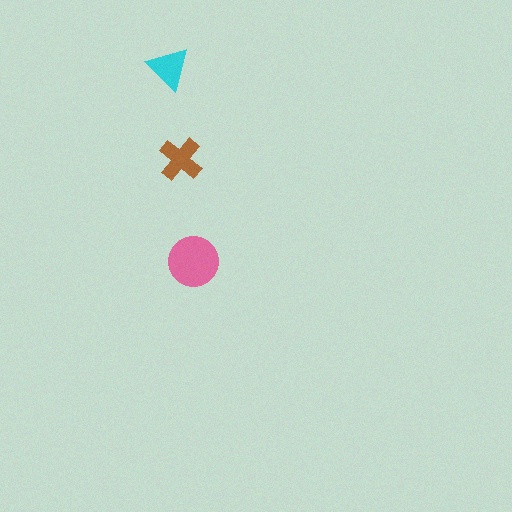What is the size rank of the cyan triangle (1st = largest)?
3rd.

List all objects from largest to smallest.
The pink circle, the brown cross, the cyan triangle.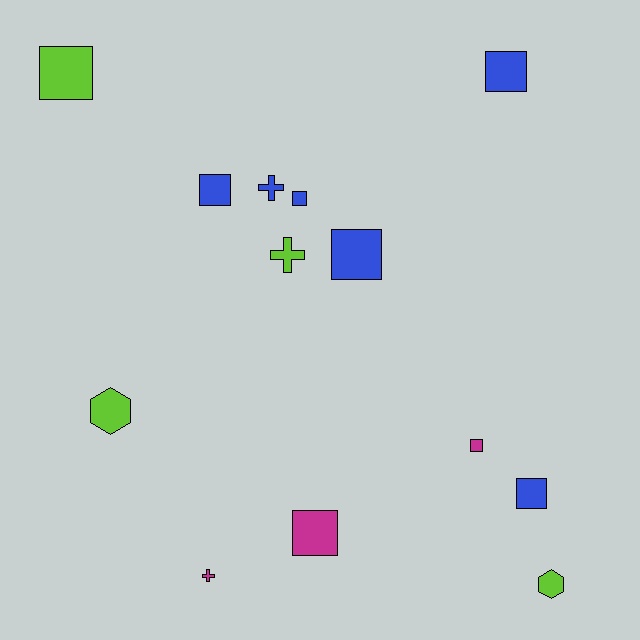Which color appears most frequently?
Blue, with 6 objects.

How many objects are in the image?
There are 13 objects.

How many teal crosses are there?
There are no teal crosses.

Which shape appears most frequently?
Square, with 8 objects.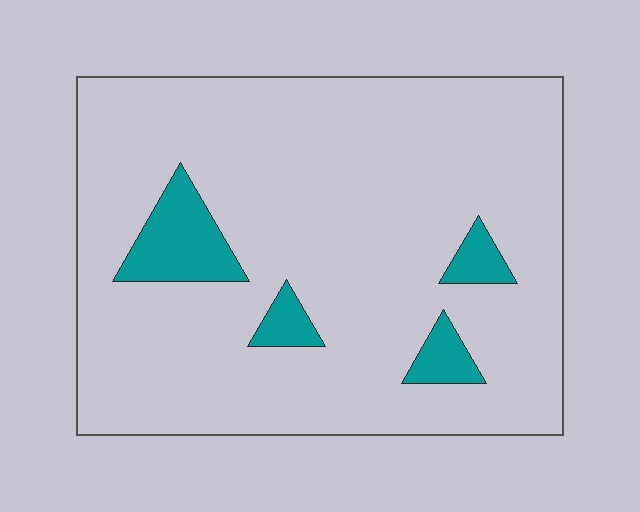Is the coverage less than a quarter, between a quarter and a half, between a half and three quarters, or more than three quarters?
Less than a quarter.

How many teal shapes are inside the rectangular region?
4.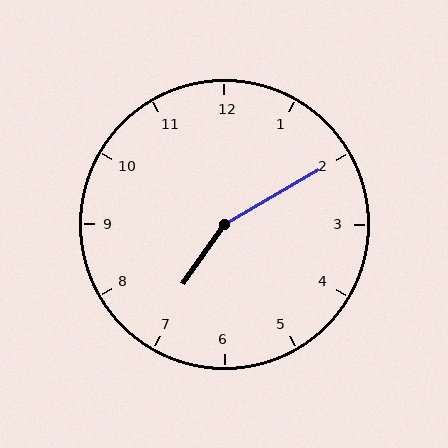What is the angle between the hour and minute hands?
Approximately 155 degrees.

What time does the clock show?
7:10.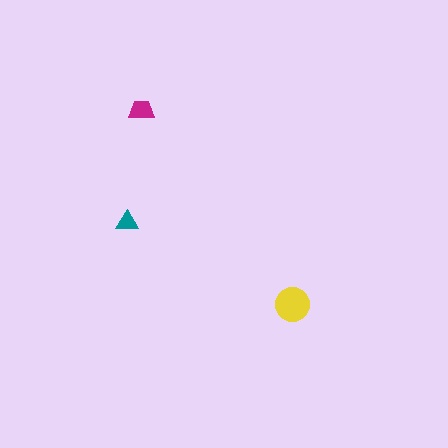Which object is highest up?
The magenta trapezoid is topmost.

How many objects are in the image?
There are 3 objects in the image.